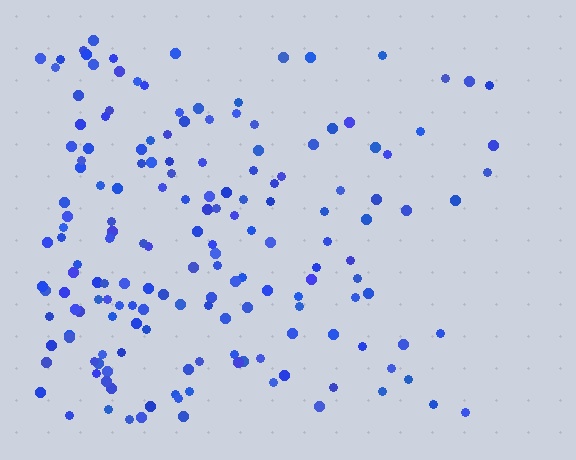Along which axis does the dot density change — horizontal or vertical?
Horizontal.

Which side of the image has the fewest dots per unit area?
The right.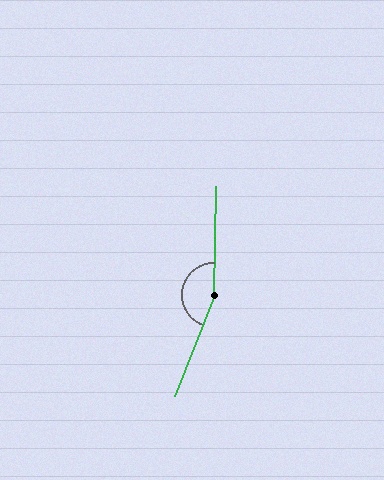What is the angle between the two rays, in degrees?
Approximately 160 degrees.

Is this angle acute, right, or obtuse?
It is obtuse.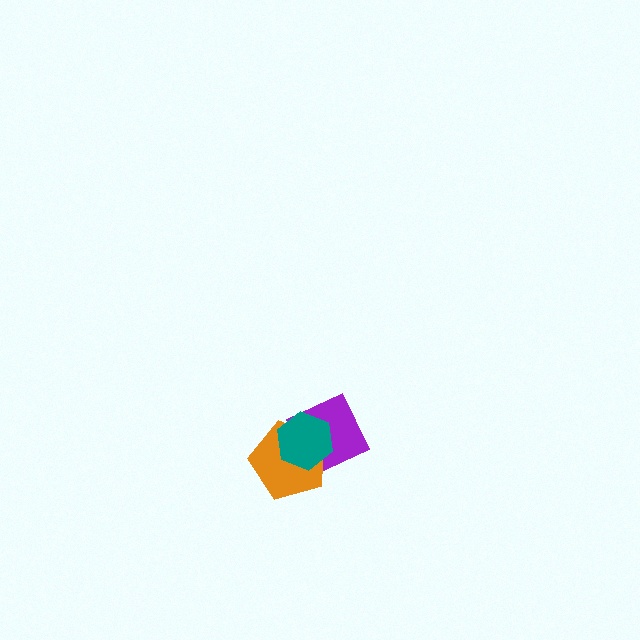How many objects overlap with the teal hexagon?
2 objects overlap with the teal hexagon.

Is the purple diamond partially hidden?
Yes, it is partially covered by another shape.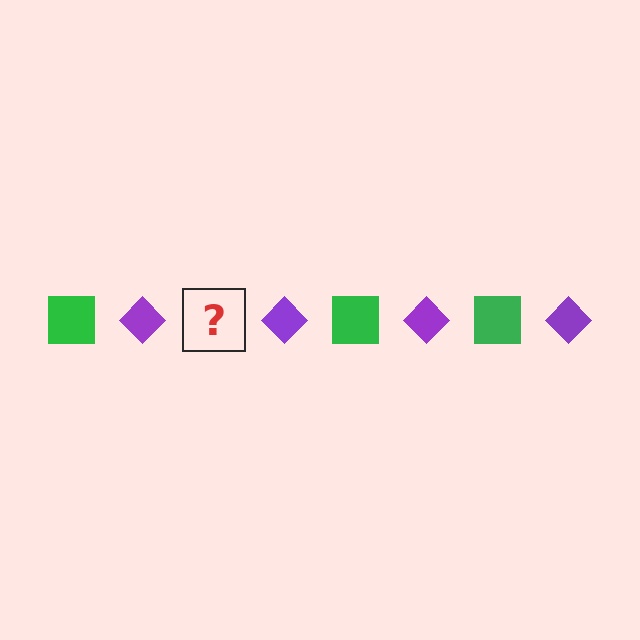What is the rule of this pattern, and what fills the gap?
The rule is that the pattern alternates between green square and purple diamond. The gap should be filled with a green square.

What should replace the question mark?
The question mark should be replaced with a green square.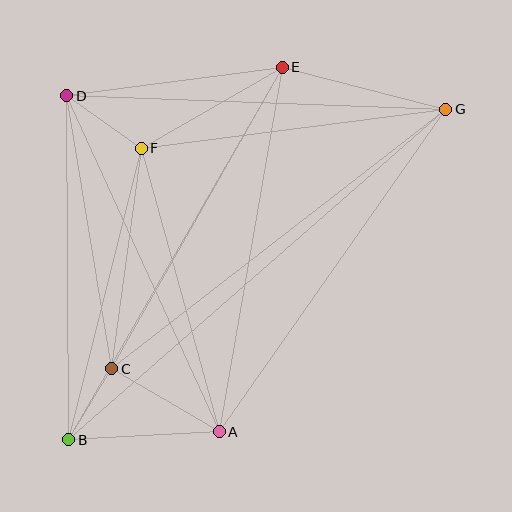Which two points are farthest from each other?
Points B and G are farthest from each other.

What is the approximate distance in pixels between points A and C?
The distance between A and C is approximately 125 pixels.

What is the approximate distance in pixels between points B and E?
The distance between B and E is approximately 429 pixels.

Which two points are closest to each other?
Points B and C are closest to each other.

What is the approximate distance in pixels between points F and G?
The distance between F and G is approximately 307 pixels.